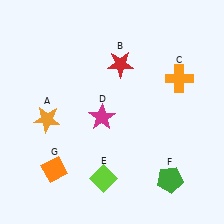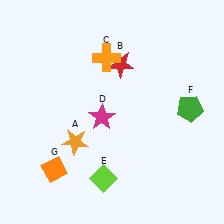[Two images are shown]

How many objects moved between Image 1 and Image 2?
3 objects moved between the two images.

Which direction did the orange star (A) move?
The orange star (A) moved right.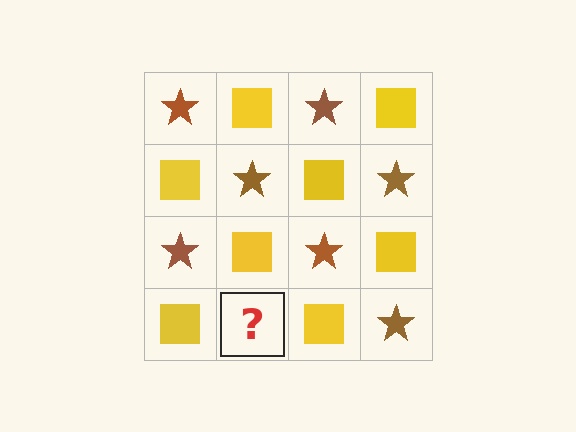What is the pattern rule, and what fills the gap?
The rule is that it alternates brown star and yellow square in a checkerboard pattern. The gap should be filled with a brown star.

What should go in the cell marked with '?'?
The missing cell should contain a brown star.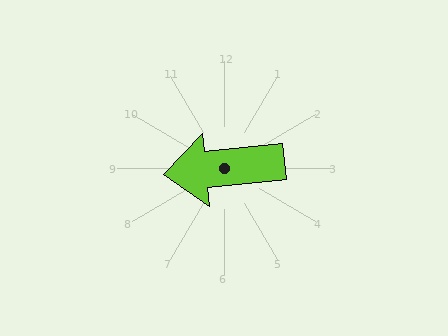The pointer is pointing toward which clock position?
Roughly 9 o'clock.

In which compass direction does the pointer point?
West.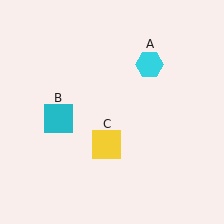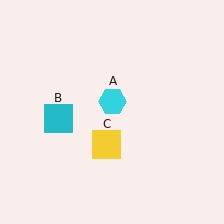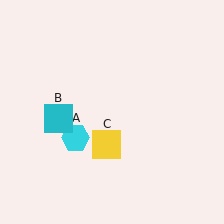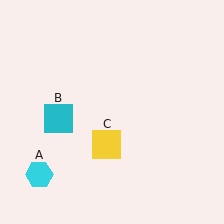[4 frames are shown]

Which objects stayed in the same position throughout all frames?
Cyan square (object B) and yellow square (object C) remained stationary.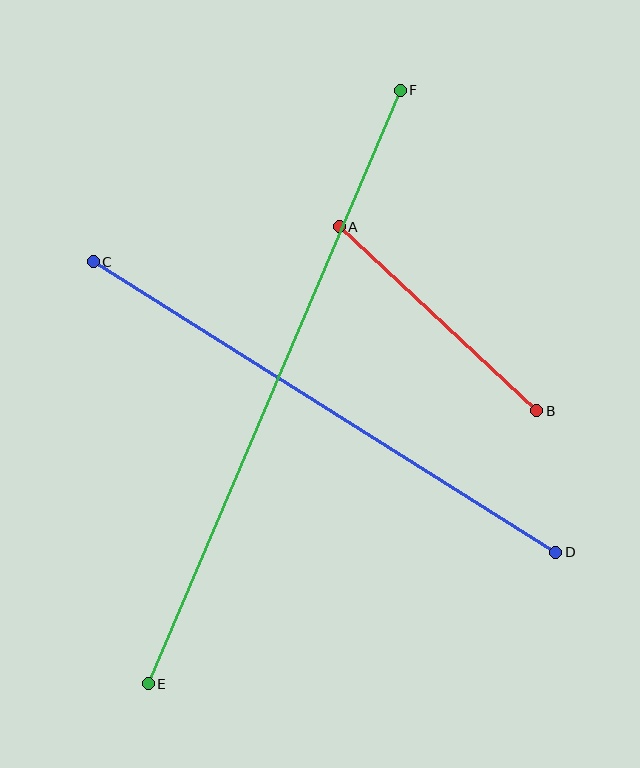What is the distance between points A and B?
The distance is approximately 270 pixels.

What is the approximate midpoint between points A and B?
The midpoint is at approximately (438, 319) pixels.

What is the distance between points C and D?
The distance is approximately 546 pixels.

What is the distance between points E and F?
The distance is approximately 645 pixels.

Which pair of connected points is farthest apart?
Points E and F are farthest apart.